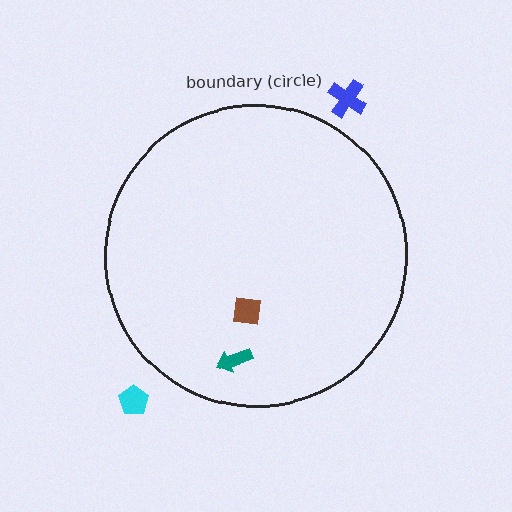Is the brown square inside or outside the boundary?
Inside.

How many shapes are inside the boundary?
2 inside, 2 outside.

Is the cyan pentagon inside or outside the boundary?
Outside.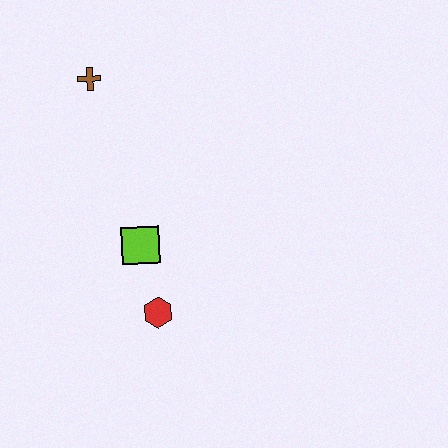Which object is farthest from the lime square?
The brown cross is farthest from the lime square.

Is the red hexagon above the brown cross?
No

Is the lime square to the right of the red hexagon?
No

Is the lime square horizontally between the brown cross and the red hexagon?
Yes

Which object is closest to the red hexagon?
The lime square is closest to the red hexagon.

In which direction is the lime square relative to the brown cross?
The lime square is below the brown cross.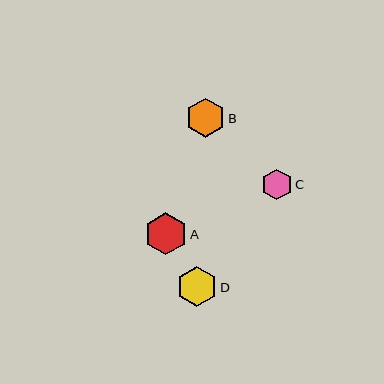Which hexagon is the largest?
Hexagon A is the largest with a size of approximately 42 pixels.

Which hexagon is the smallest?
Hexagon C is the smallest with a size of approximately 31 pixels.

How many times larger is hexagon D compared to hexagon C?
Hexagon D is approximately 1.3 times the size of hexagon C.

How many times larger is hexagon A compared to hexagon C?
Hexagon A is approximately 1.4 times the size of hexagon C.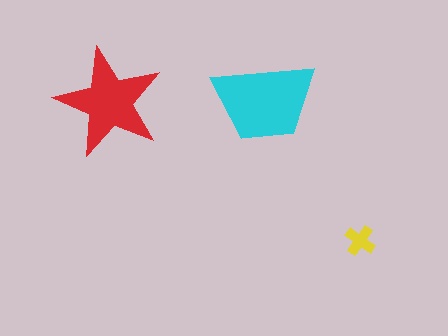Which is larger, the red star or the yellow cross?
The red star.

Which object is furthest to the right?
The yellow cross is rightmost.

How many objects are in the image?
There are 3 objects in the image.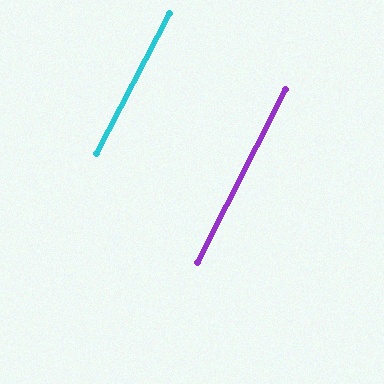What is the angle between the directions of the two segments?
Approximately 0 degrees.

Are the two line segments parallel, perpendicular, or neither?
Parallel — their directions differ by only 0.1°.